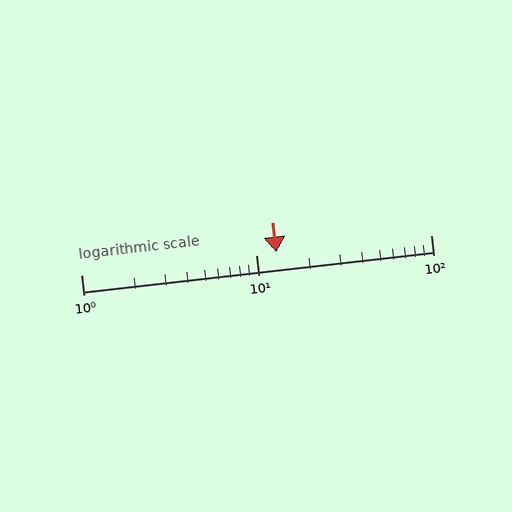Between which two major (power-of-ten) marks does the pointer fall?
The pointer is between 10 and 100.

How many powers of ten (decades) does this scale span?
The scale spans 2 decades, from 1 to 100.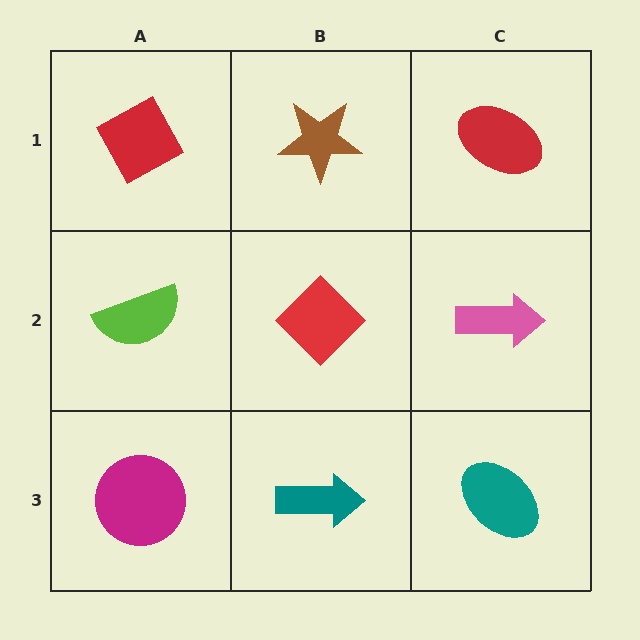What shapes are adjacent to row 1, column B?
A red diamond (row 2, column B), a red diamond (row 1, column A), a red ellipse (row 1, column C).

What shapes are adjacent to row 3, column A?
A lime semicircle (row 2, column A), a teal arrow (row 3, column B).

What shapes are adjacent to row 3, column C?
A pink arrow (row 2, column C), a teal arrow (row 3, column B).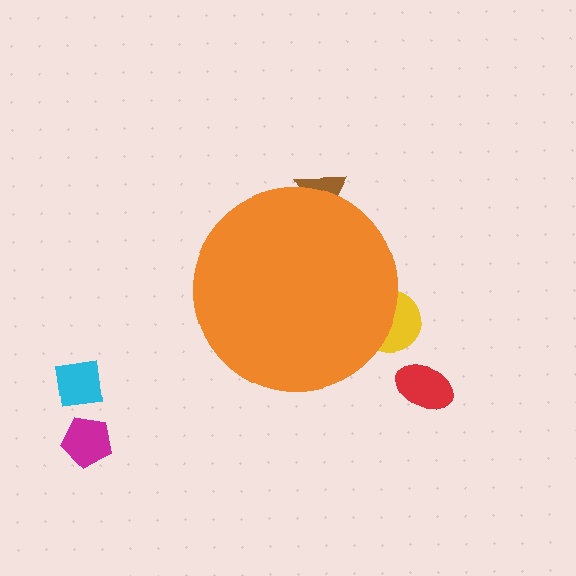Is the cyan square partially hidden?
No, the cyan square is fully visible.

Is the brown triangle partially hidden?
Yes, the brown triangle is partially hidden behind the orange circle.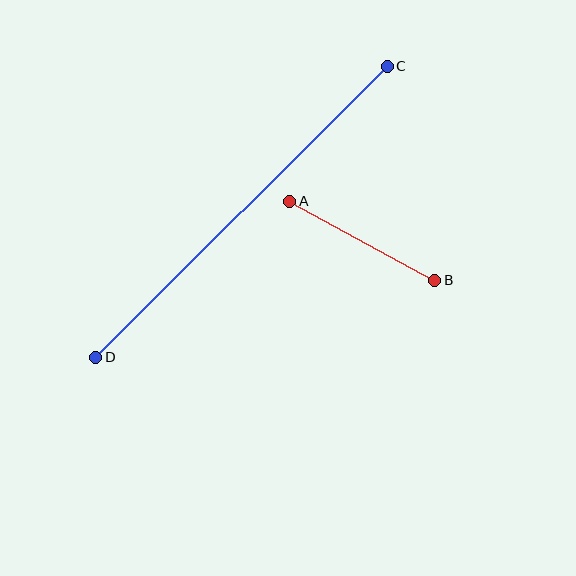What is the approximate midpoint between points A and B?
The midpoint is at approximately (362, 241) pixels.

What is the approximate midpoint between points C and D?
The midpoint is at approximately (242, 212) pixels.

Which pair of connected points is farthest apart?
Points C and D are farthest apart.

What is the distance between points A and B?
The distance is approximately 165 pixels.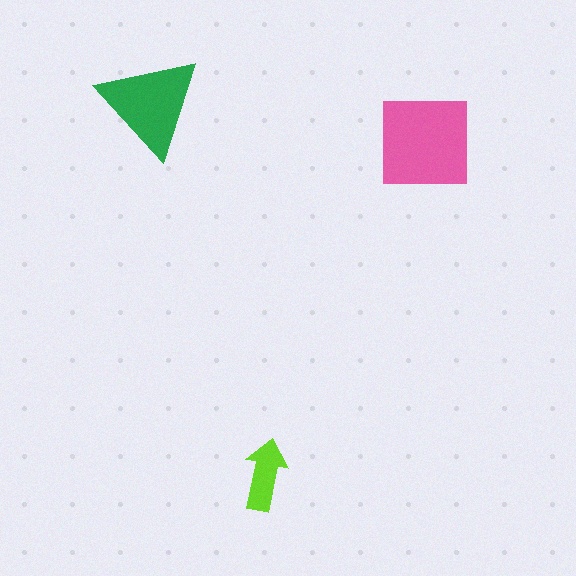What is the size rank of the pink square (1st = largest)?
1st.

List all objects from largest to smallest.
The pink square, the green triangle, the lime arrow.